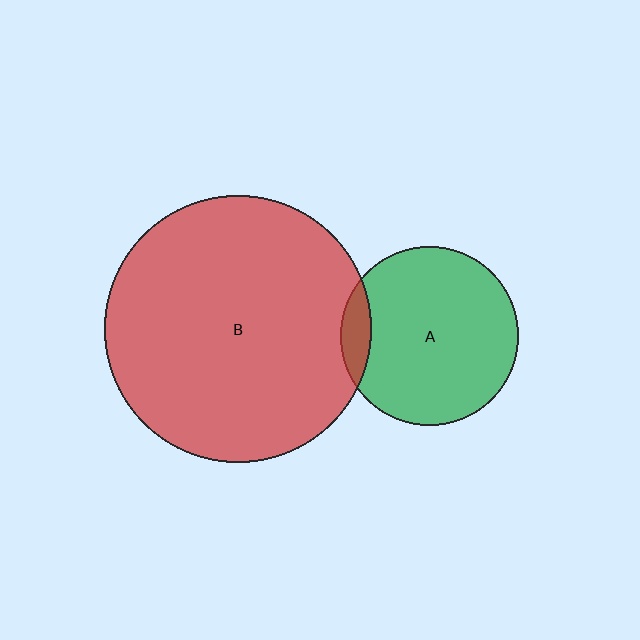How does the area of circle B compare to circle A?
Approximately 2.2 times.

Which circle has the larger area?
Circle B (red).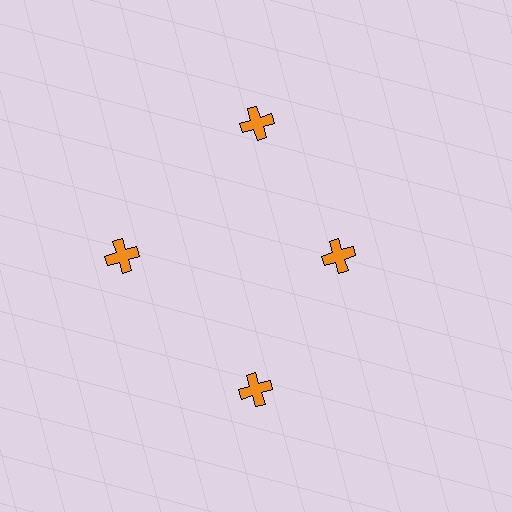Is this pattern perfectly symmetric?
No. The 4 orange crosses are arranged in a ring, but one element near the 3 o'clock position is pulled inward toward the center, breaking the 4-fold rotational symmetry.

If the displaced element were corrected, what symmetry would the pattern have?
It would have 4-fold rotational symmetry — the pattern would map onto itself every 90 degrees.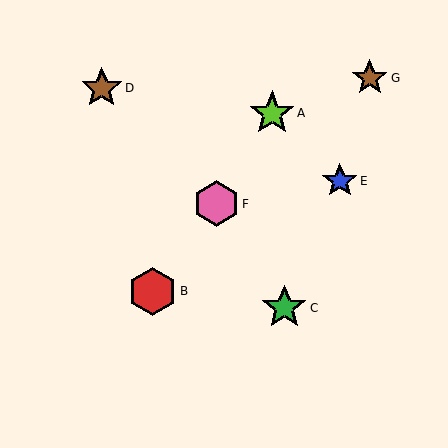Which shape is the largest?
The red hexagon (labeled B) is the largest.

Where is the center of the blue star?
The center of the blue star is at (340, 181).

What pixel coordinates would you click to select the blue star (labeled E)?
Click at (340, 181) to select the blue star E.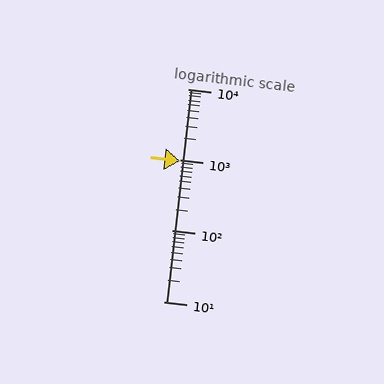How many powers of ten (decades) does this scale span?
The scale spans 3 decades, from 10 to 10000.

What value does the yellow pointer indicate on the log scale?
The pointer indicates approximately 970.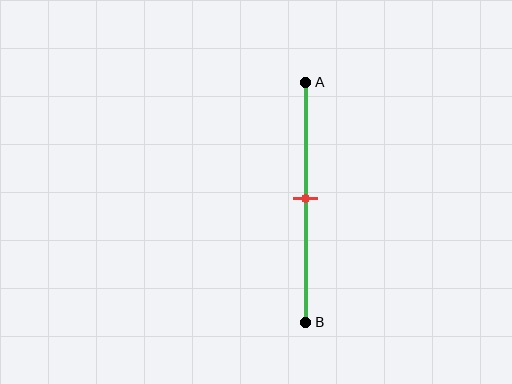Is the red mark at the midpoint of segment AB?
Yes, the mark is approximately at the midpoint.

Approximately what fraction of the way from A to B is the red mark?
The red mark is approximately 50% of the way from A to B.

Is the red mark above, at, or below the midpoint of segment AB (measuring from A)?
The red mark is approximately at the midpoint of segment AB.